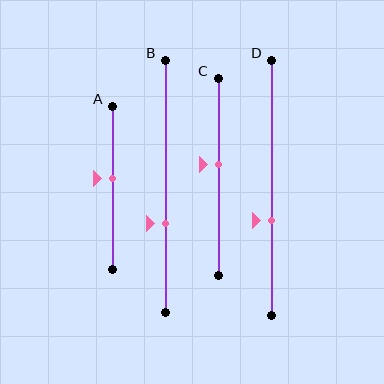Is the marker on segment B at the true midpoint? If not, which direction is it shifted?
No, the marker on segment B is shifted downward by about 15% of the segment length.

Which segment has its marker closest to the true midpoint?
Segment A has its marker closest to the true midpoint.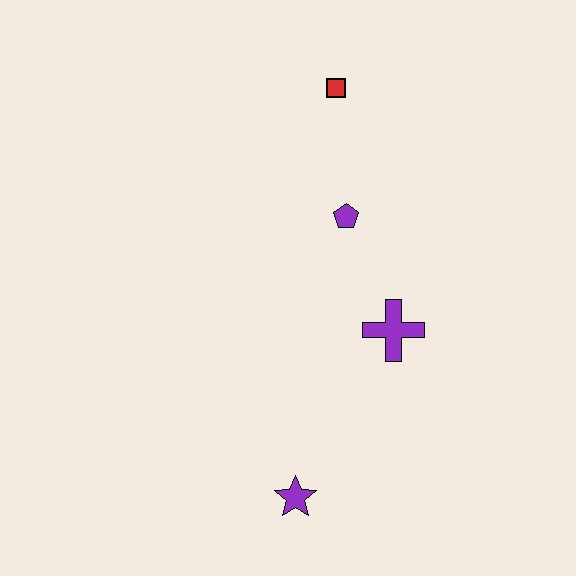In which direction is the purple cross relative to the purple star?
The purple cross is above the purple star.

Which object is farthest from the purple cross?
The red square is farthest from the purple cross.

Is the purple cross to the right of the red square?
Yes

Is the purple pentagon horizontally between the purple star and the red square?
No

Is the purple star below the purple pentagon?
Yes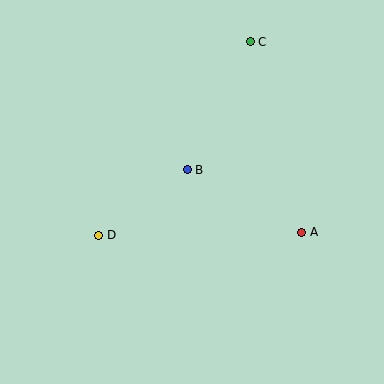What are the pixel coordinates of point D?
Point D is at (99, 235).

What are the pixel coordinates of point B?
Point B is at (187, 170).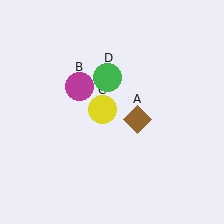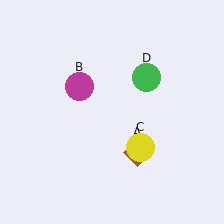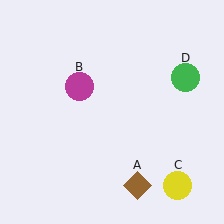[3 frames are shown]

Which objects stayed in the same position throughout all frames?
Magenta circle (object B) remained stationary.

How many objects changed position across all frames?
3 objects changed position: brown diamond (object A), yellow circle (object C), green circle (object D).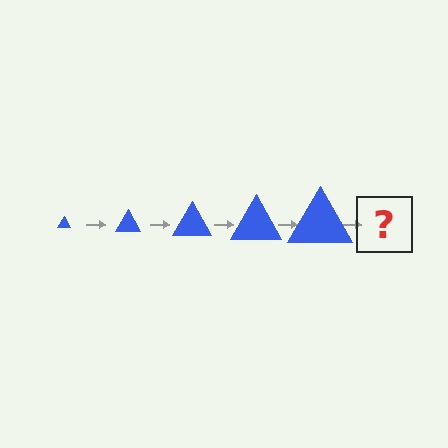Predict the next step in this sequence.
The next step is a blue triangle, larger than the previous one.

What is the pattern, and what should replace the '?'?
The pattern is that the triangle gets progressively larger each step. The '?' should be a blue triangle, larger than the previous one.